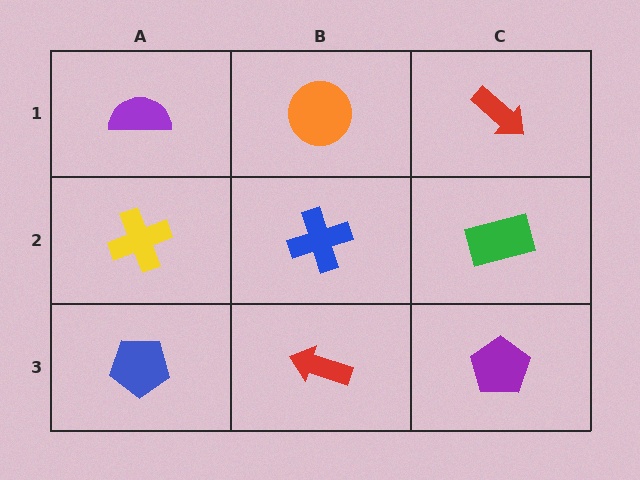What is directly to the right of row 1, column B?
A red arrow.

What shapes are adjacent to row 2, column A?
A purple semicircle (row 1, column A), a blue pentagon (row 3, column A), a blue cross (row 2, column B).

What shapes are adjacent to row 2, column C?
A red arrow (row 1, column C), a purple pentagon (row 3, column C), a blue cross (row 2, column B).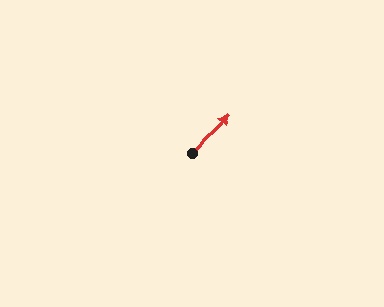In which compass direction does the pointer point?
Northeast.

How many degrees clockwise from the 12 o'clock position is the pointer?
Approximately 46 degrees.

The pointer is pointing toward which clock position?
Roughly 2 o'clock.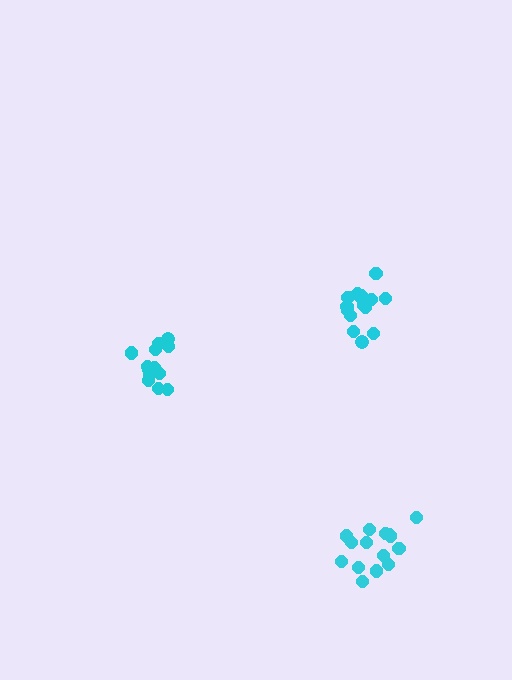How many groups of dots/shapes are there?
There are 3 groups.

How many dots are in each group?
Group 1: 16 dots, Group 2: 13 dots, Group 3: 15 dots (44 total).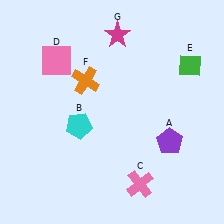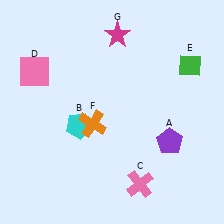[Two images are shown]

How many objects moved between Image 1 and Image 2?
2 objects moved between the two images.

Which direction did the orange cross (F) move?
The orange cross (F) moved down.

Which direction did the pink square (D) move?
The pink square (D) moved left.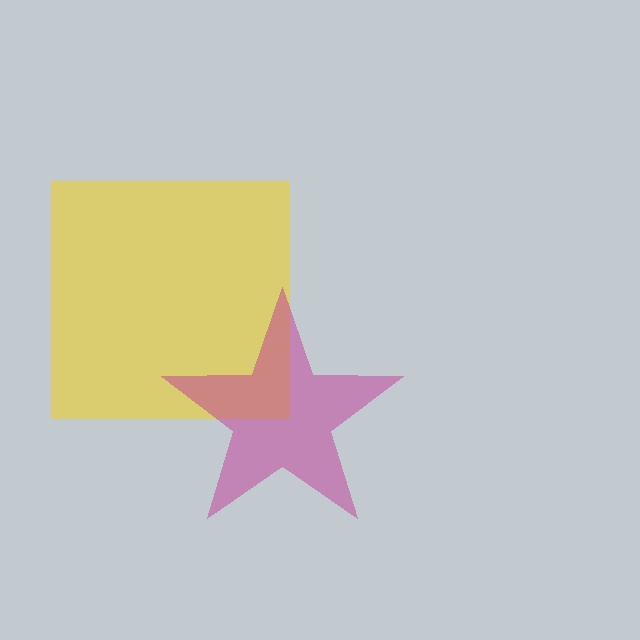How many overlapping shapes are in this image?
There are 2 overlapping shapes in the image.